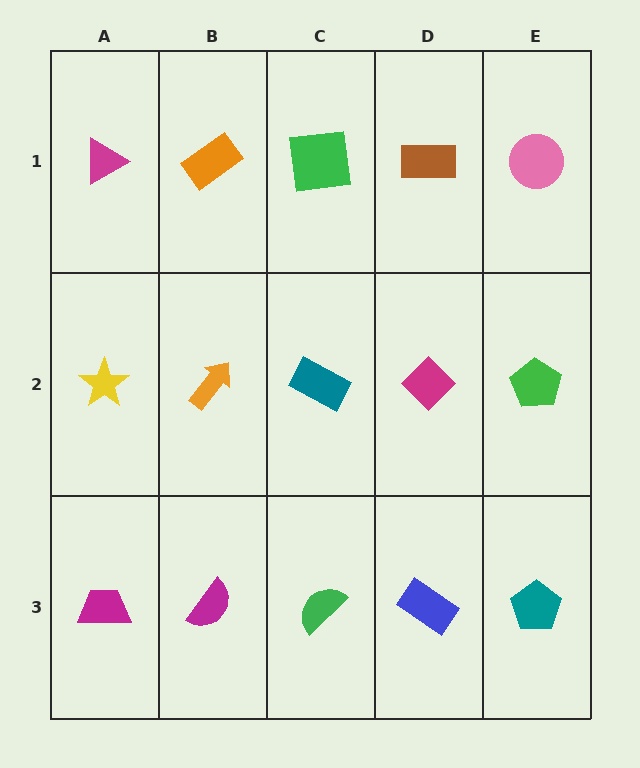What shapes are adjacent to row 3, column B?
An orange arrow (row 2, column B), a magenta trapezoid (row 3, column A), a green semicircle (row 3, column C).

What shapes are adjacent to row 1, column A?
A yellow star (row 2, column A), an orange rectangle (row 1, column B).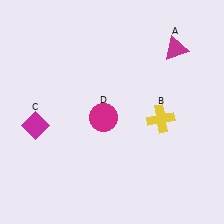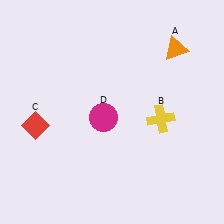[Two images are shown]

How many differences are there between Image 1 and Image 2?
There are 2 differences between the two images.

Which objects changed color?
A changed from magenta to orange. C changed from magenta to red.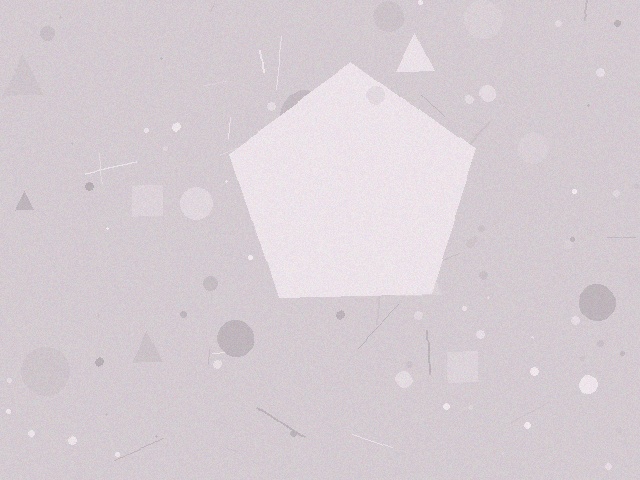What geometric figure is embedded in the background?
A pentagon is embedded in the background.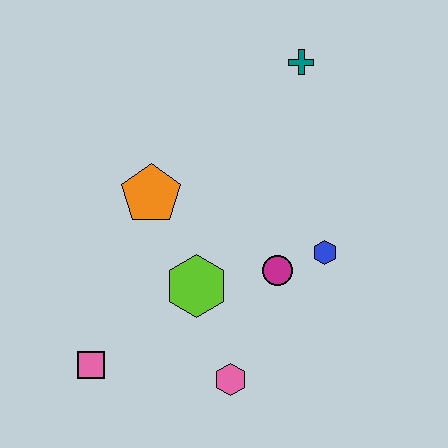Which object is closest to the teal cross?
The blue hexagon is closest to the teal cross.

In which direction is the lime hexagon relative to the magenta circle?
The lime hexagon is to the left of the magenta circle.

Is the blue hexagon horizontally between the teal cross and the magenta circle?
No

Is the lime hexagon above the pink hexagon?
Yes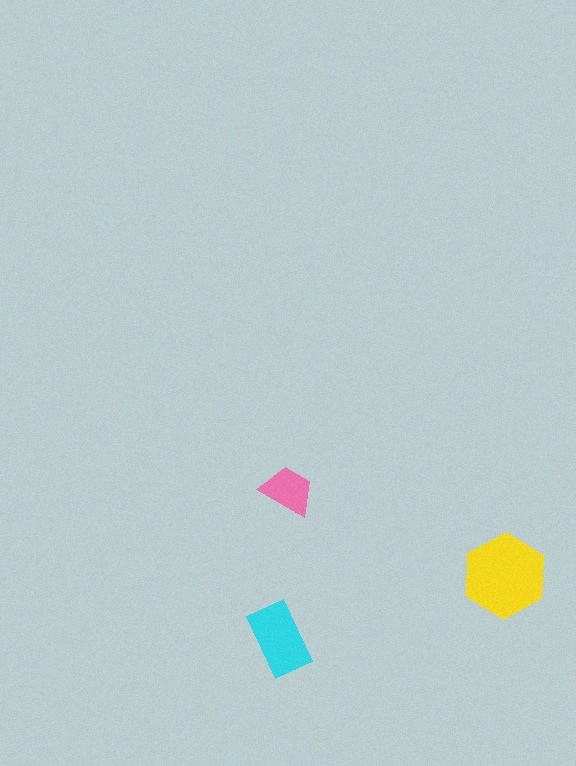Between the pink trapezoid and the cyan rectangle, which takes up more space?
The cyan rectangle.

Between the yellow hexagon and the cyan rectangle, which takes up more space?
The yellow hexagon.